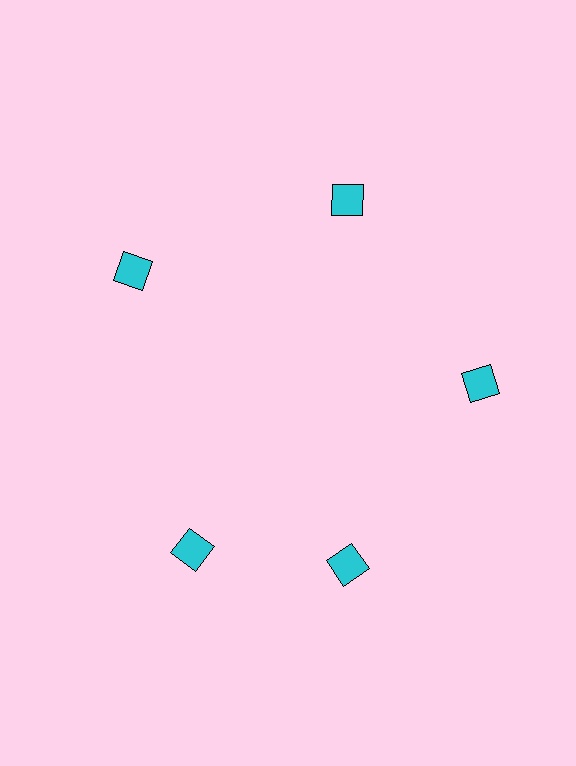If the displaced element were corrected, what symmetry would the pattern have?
It would have 5-fold rotational symmetry — the pattern would map onto itself every 72 degrees.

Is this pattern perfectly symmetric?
No. The 5 cyan squares are arranged in a ring, but one element near the 8 o'clock position is rotated out of alignment along the ring, breaking the 5-fold rotational symmetry.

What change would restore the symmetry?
The symmetry would be restored by rotating it back into even spacing with its neighbors so that all 5 squares sit at equal angles and equal distance from the center.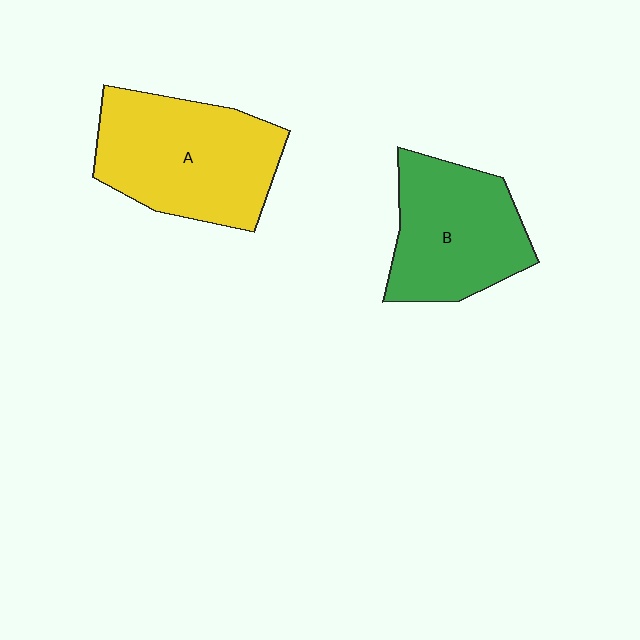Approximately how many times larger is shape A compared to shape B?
Approximately 1.2 times.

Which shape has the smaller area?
Shape B (green).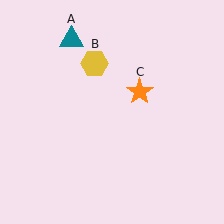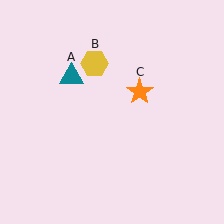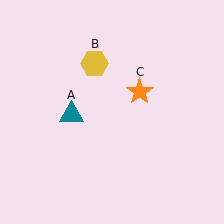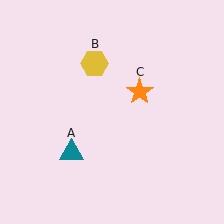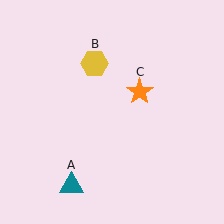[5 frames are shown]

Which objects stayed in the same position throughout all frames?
Yellow hexagon (object B) and orange star (object C) remained stationary.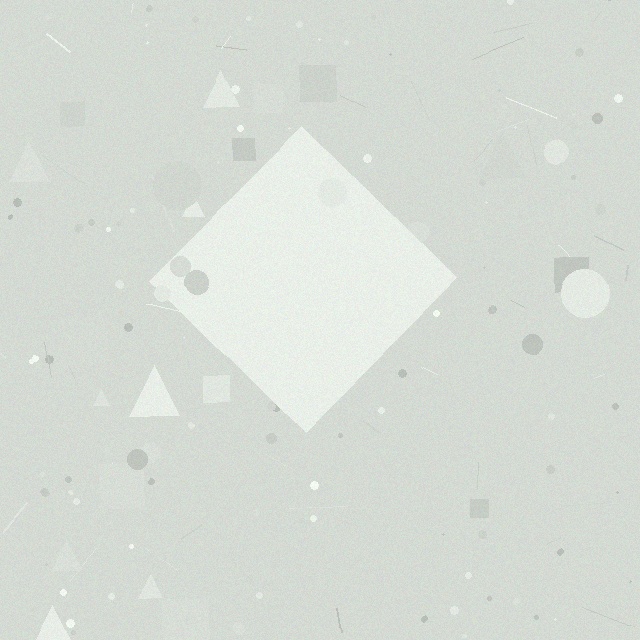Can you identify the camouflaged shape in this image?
The camouflaged shape is a diamond.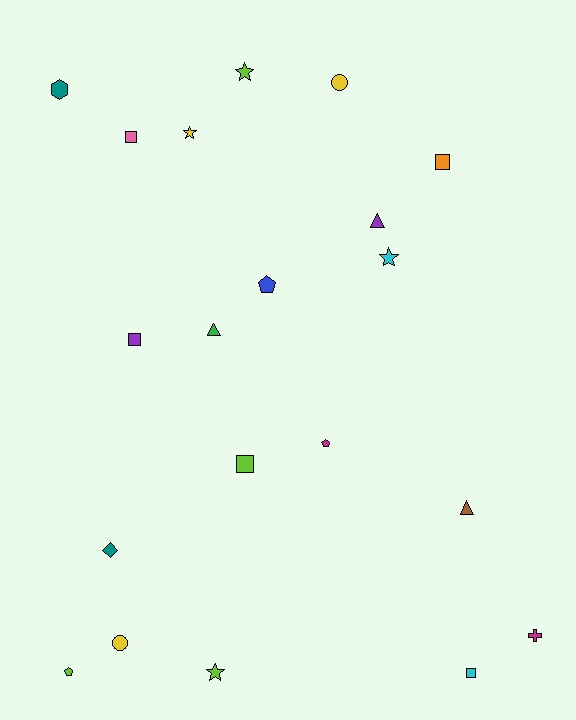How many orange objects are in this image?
There is 1 orange object.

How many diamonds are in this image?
There is 1 diamond.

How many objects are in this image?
There are 20 objects.